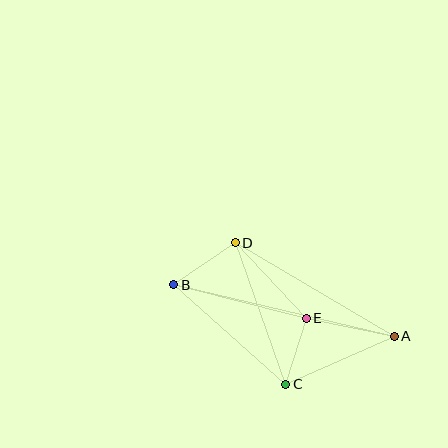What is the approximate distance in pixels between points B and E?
The distance between B and E is approximately 137 pixels.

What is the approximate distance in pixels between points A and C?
The distance between A and C is approximately 119 pixels.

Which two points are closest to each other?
Points C and E are closest to each other.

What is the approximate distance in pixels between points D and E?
The distance between D and E is approximately 104 pixels.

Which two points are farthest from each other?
Points A and B are farthest from each other.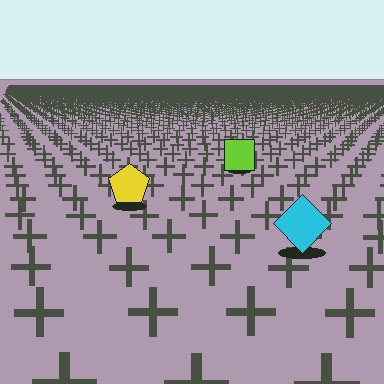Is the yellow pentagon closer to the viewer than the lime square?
Yes. The yellow pentagon is closer — you can tell from the texture gradient: the ground texture is coarser near it.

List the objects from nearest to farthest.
From nearest to farthest: the cyan diamond, the yellow pentagon, the lime square.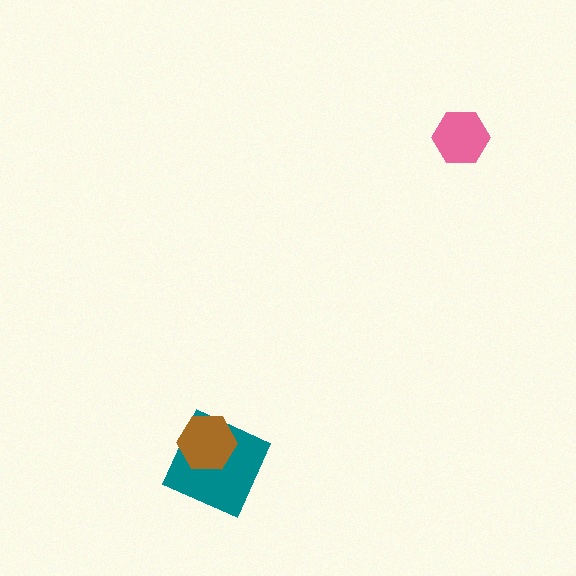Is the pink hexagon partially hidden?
No, no other shape covers it.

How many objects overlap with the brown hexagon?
1 object overlaps with the brown hexagon.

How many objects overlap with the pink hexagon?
0 objects overlap with the pink hexagon.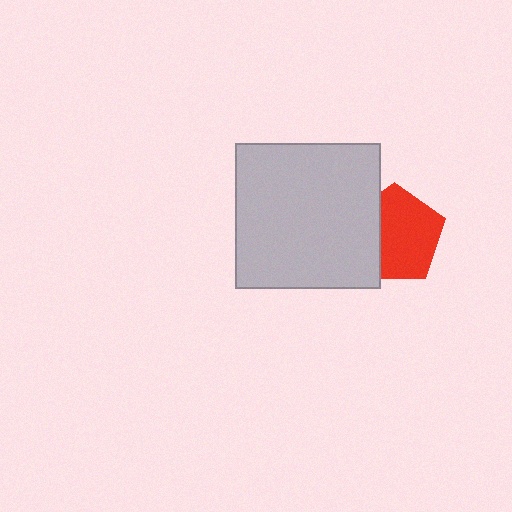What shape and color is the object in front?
The object in front is a light gray square.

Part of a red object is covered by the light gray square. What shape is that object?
It is a pentagon.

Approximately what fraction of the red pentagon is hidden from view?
Roughly 33% of the red pentagon is hidden behind the light gray square.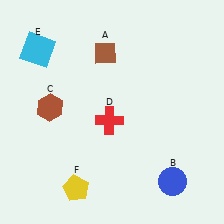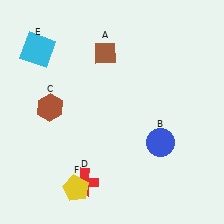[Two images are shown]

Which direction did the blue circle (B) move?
The blue circle (B) moved up.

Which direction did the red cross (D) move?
The red cross (D) moved down.